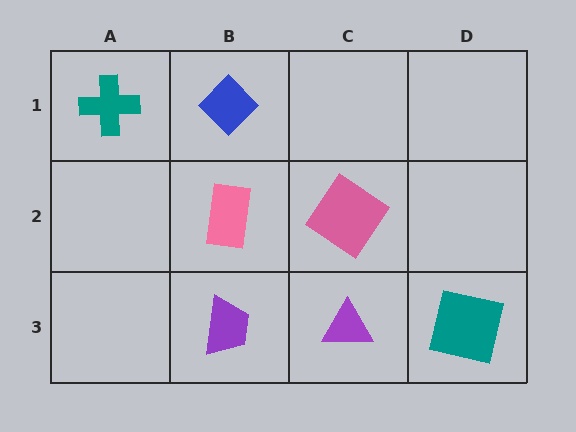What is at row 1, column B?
A blue diamond.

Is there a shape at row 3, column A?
No, that cell is empty.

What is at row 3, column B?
A purple trapezoid.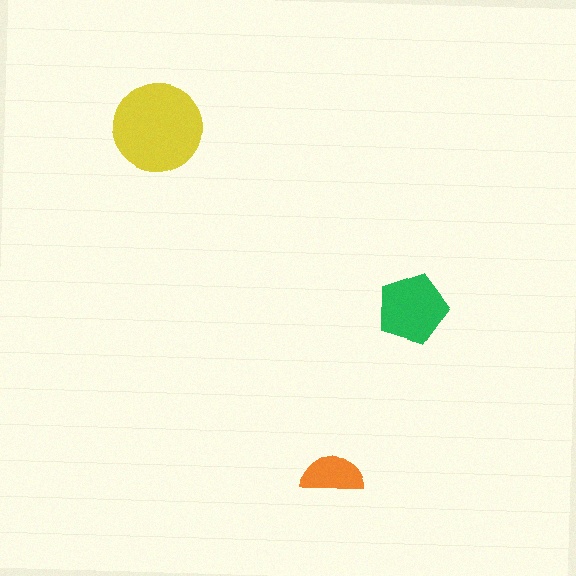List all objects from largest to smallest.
The yellow circle, the green pentagon, the orange semicircle.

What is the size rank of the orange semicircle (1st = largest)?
3rd.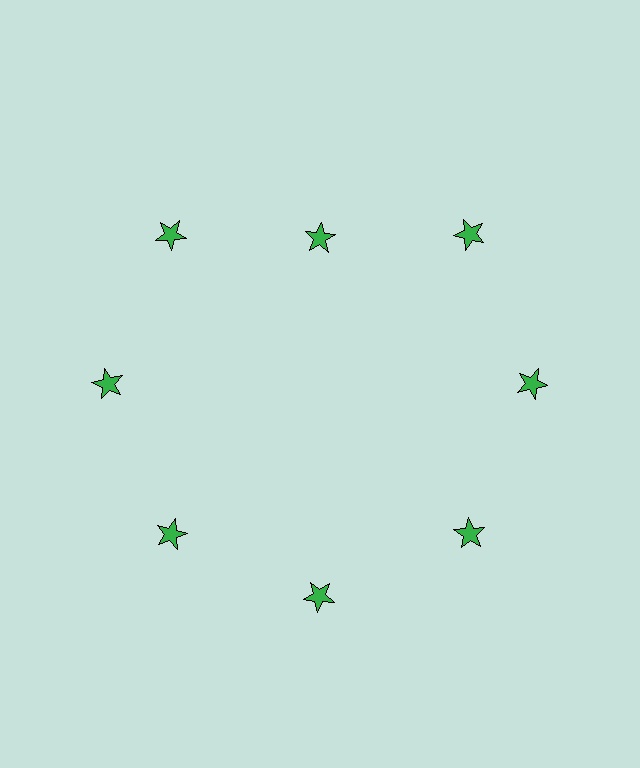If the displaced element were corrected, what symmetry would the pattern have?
It would have 8-fold rotational symmetry — the pattern would map onto itself every 45 degrees.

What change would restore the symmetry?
The symmetry would be restored by moving it outward, back onto the ring so that all 8 stars sit at equal angles and equal distance from the center.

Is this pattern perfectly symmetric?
No. The 8 green stars are arranged in a ring, but one element near the 12 o'clock position is pulled inward toward the center, breaking the 8-fold rotational symmetry.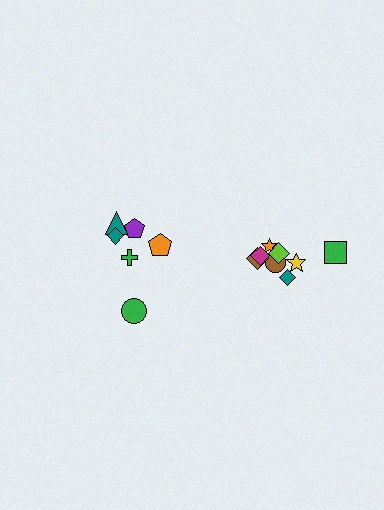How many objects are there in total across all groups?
There are 14 objects.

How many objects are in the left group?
There are 6 objects.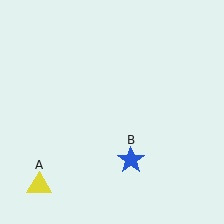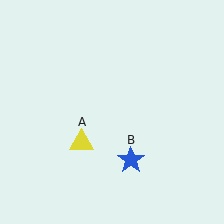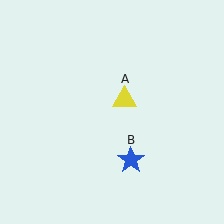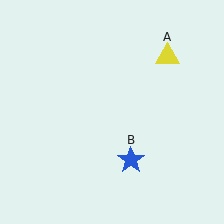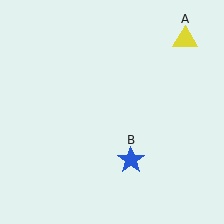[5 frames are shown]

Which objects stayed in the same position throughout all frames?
Blue star (object B) remained stationary.